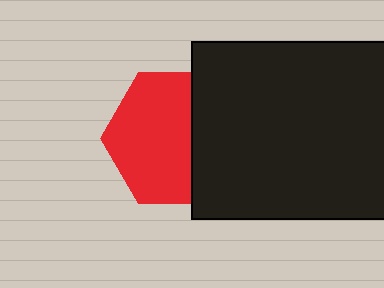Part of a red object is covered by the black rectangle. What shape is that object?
It is a hexagon.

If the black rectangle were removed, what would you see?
You would see the complete red hexagon.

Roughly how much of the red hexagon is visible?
About half of it is visible (roughly 64%).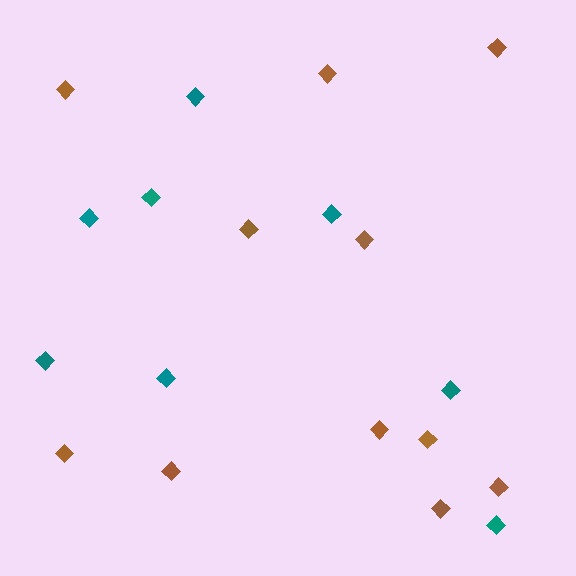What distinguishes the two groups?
There are 2 groups: one group of brown diamonds (11) and one group of teal diamonds (8).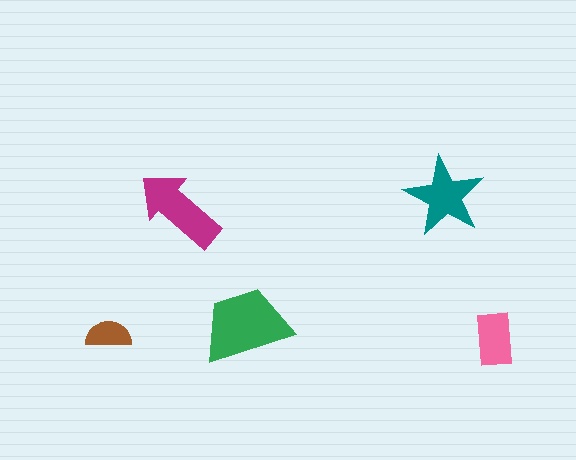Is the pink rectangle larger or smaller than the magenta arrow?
Smaller.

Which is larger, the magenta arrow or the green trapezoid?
The green trapezoid.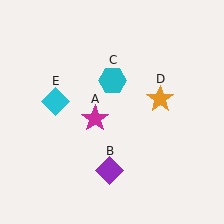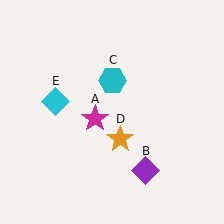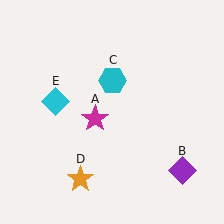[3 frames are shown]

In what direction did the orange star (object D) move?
The orange star (object D) moved down and to the left.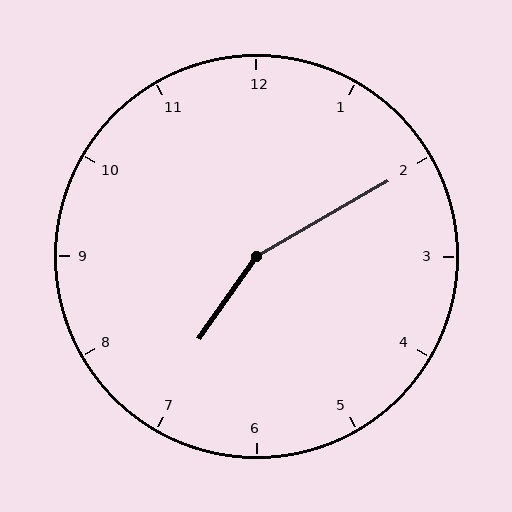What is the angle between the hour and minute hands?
Approximately 155 degrees.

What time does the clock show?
7:10.